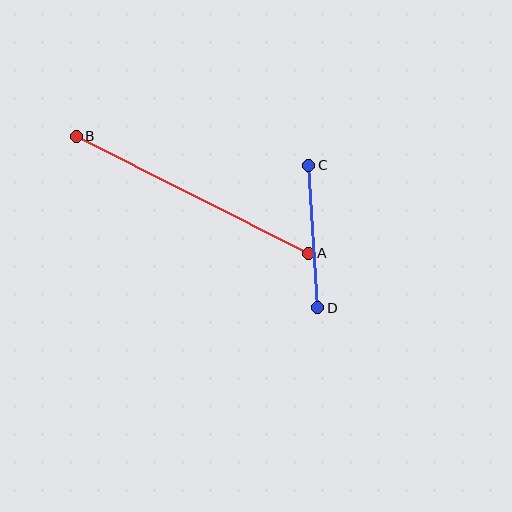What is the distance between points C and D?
The distance is approximately 143 pixels.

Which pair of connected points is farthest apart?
Points A and B are farthest apart.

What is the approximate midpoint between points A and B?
The midpoint is at approximately (192, 195) pixels.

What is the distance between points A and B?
The distance is approximately 260 pixels.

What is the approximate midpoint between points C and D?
The midpoint is at approximately (313, 236) pixels.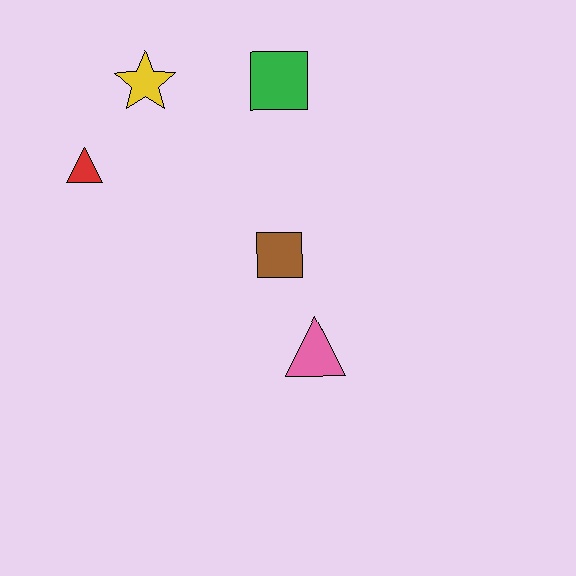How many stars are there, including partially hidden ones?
There is 1 star.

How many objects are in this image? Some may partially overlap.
There are 5 objects.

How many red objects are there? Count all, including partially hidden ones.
There is 1 red object.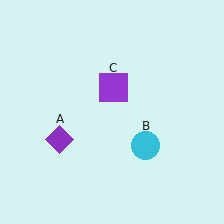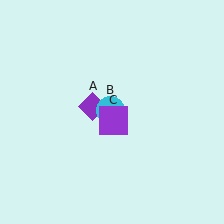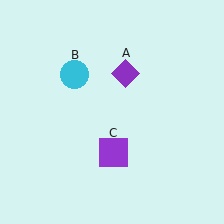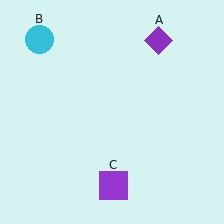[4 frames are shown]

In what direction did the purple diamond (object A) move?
The purple diamond (object A) moved up and to the right.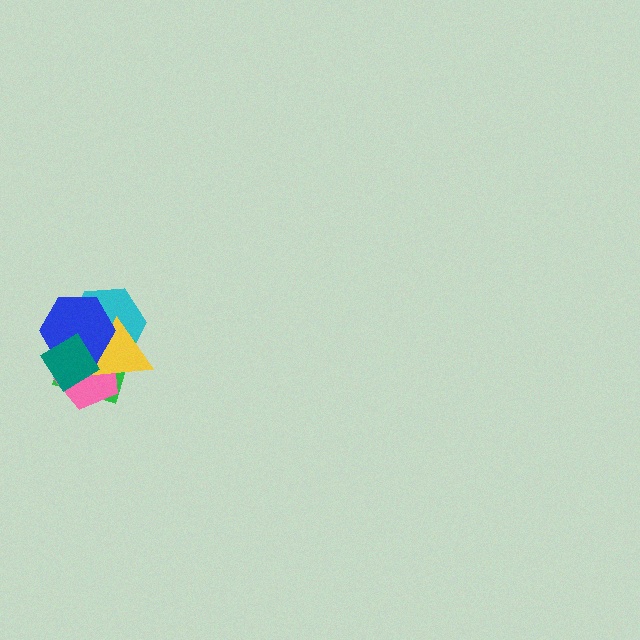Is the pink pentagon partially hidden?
Yes, it is partially covered by another shape.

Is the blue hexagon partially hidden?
Yes, it is partially covered by another shape.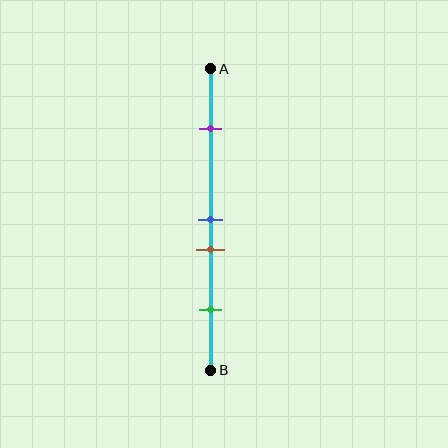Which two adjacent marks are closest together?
The blue and brown marks are the closest adjacent pair.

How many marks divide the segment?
There are 4 marks dividing the segment.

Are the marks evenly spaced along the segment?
No, the marks are not evenly spaced.